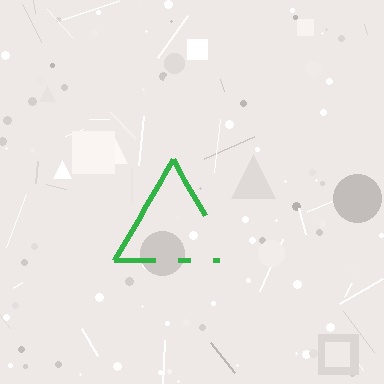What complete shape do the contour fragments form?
The contour fragments form a triangle.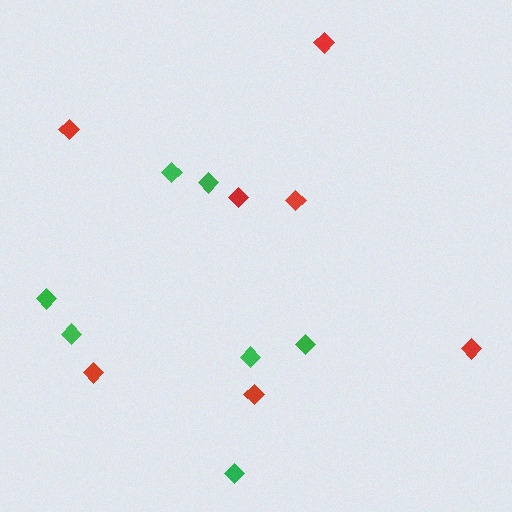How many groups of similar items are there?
There are 2 groups: one group of green diamonds (7) and one group of red diamonds (7).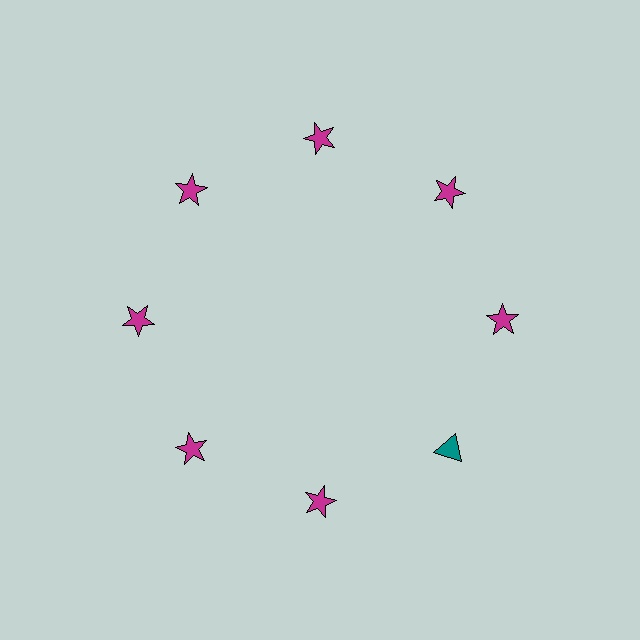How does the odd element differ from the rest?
It differs in both color (teal instead of magenta) and shape (triangle instead of star).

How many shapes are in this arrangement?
There are 8 shapes arranged in a ring pattern.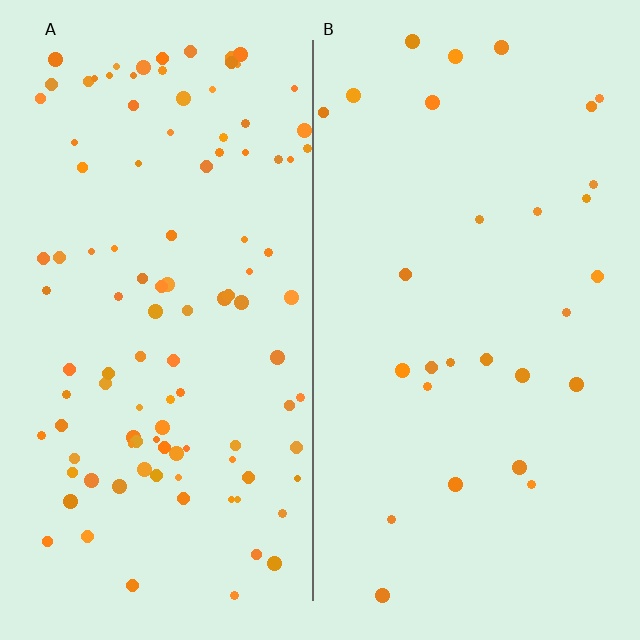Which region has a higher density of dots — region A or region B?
A (the left).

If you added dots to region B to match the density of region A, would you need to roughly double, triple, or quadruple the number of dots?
Approximately quadruple.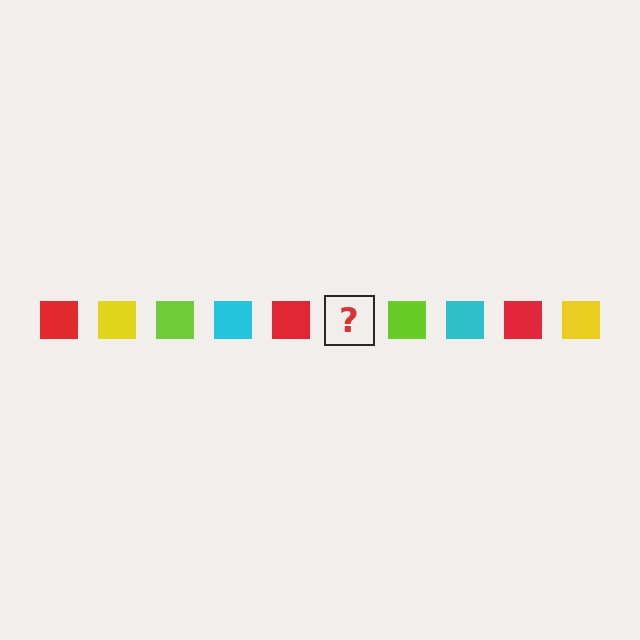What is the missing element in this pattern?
The missing element is a yellow square.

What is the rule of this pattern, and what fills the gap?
The rule is that the pattern cycles through red, yellow, lime, cyan squares. The gap should be filled with a yellow square.